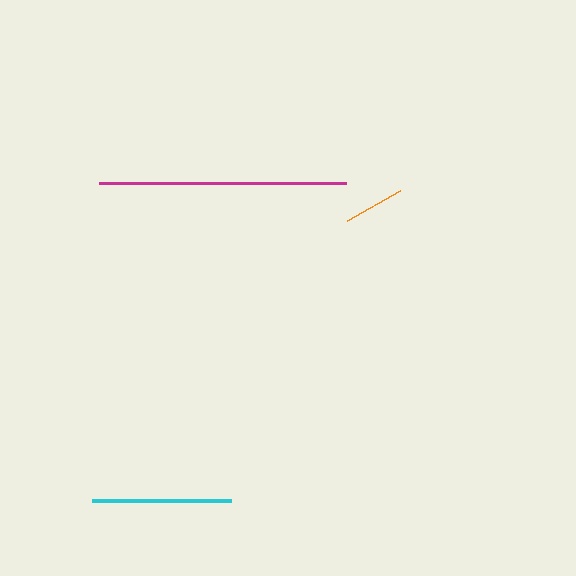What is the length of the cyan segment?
The cyan segment is approximately 140 pixels long.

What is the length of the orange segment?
The orange segment is approximately 60 pixels long.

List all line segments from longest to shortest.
From longest to shortest: magenta, cyan, orange.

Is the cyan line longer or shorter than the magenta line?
The magenta line is longer than the cyan line.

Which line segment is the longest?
The magenta line is the longest at approximately 248 pixels.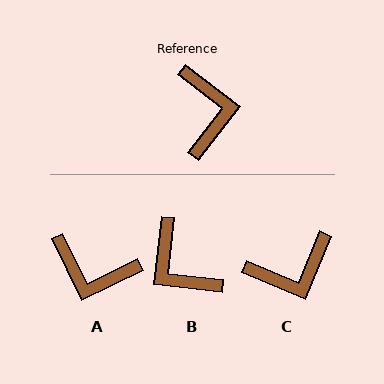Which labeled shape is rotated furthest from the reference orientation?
B, about 149 degrees away.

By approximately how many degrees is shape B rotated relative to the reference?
Approximately 149 degrees clockwise.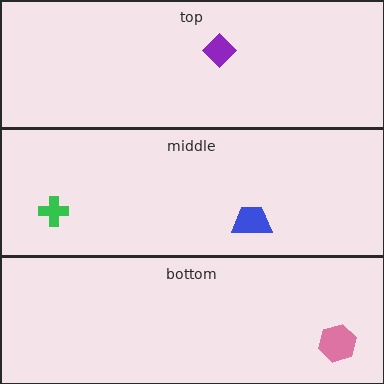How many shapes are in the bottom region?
1.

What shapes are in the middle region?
The blue trapezoid, the green cross.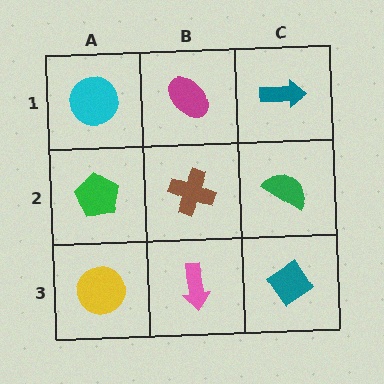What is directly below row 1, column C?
A green semicircle.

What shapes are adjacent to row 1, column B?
A brown cross (row 2, column B), a cyan circle (row 1, column A), a teal arrow (row 1, column C).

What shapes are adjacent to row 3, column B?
A brown cross (row 2, column B), a yellow circle (row 3, column A), a teal diamond (row 3, column C).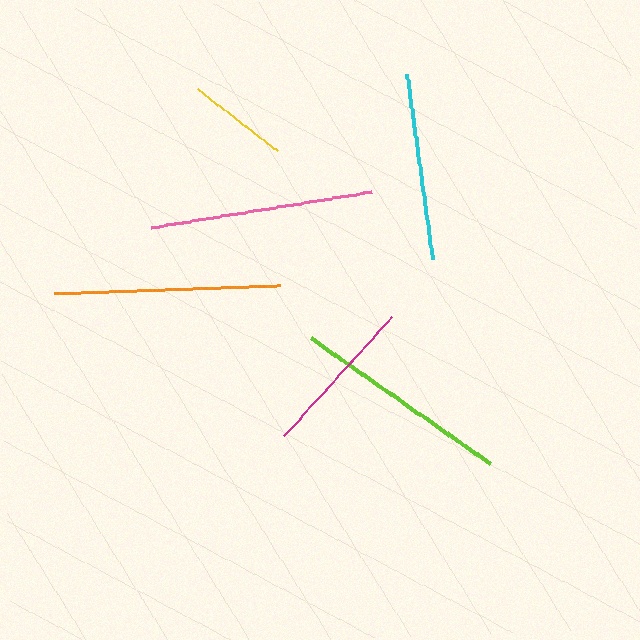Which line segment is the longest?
The orange line is the longest at approximately 226 pixels.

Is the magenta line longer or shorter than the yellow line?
The magenta line is longer than the yellow line.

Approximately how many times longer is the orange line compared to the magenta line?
The orange line is approximately 1.4 times the length of the magenta line.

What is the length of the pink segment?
The pink segment is approximately 224 pixels long.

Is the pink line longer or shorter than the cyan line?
The pink line is longer than the cyan line.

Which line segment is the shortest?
The yellow line is the shortest at approximately 102 pixels.